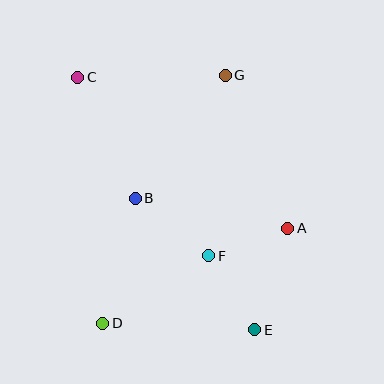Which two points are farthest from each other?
Points C and E are farthest from each other.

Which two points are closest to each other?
Points A and F are closest to each other.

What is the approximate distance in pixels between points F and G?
The distance between F and G is approximately 181 pixels.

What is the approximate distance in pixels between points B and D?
The distance between B and D is approximately 129 pixels.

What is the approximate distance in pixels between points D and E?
The distance between D and E is approximately 152 pixels.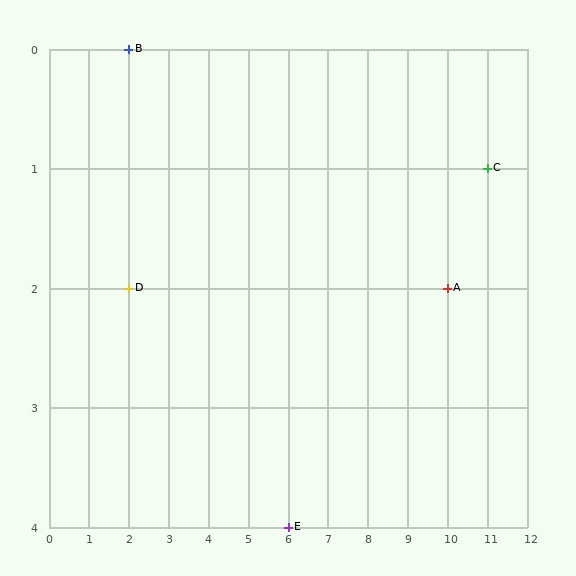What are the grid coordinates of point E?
Point E is at grid coordinates (6, 4).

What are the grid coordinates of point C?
Point C is at grid coordinates (11, 1).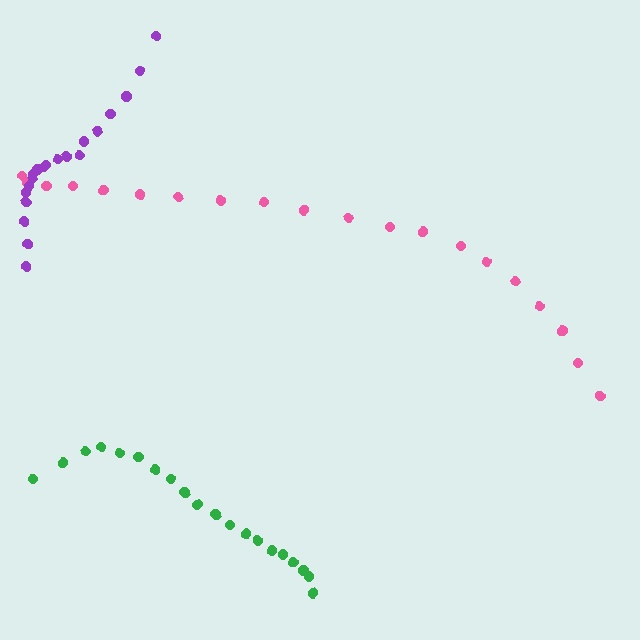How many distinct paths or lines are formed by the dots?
There are 3 distinct paths.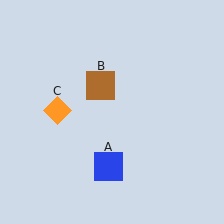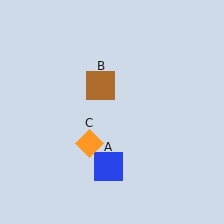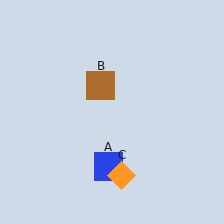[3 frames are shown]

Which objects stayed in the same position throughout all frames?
Blue square (object A) and brown square (object B) remained stationary.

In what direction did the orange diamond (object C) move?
The orange diamond (object C) moved down and to the right.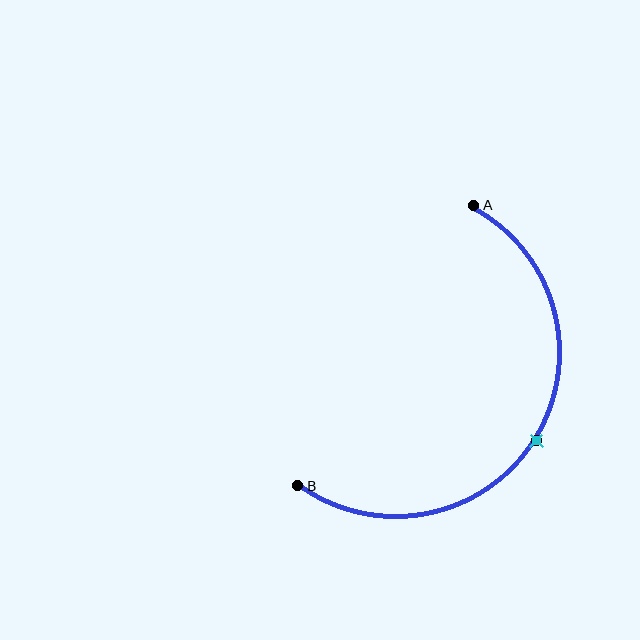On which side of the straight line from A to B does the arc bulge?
The arc bulges to the right of the straight line connecting A and B.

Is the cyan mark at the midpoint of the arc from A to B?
Yes. The cyan mark lies on the arc at equal arc-length from both A and B — it is the arc midpoint.